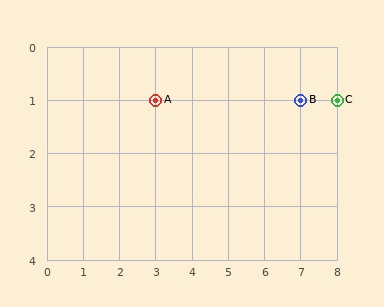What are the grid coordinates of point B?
Point B is at grid coordinates (7, 1).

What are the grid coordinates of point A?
Point A is at grid coordinates (3, 1).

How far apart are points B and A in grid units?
Points B and A are 4 columns apart.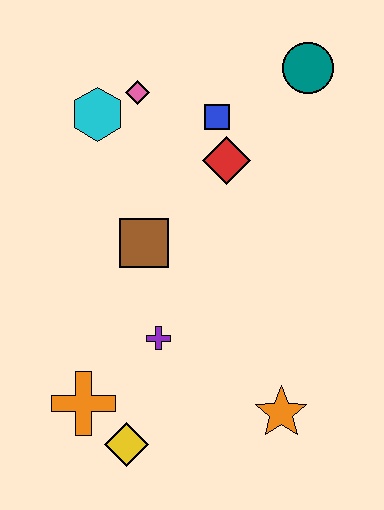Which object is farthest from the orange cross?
The teal circle is farthest from the orange cross.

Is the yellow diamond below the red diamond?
Yes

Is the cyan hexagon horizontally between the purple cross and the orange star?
No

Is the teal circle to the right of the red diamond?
Yes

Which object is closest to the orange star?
The purple cross is closest to the orange star.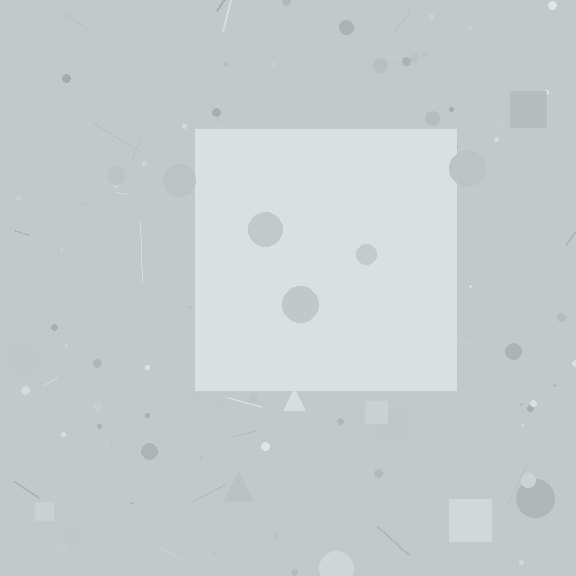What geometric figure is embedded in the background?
A square is embedded in the background.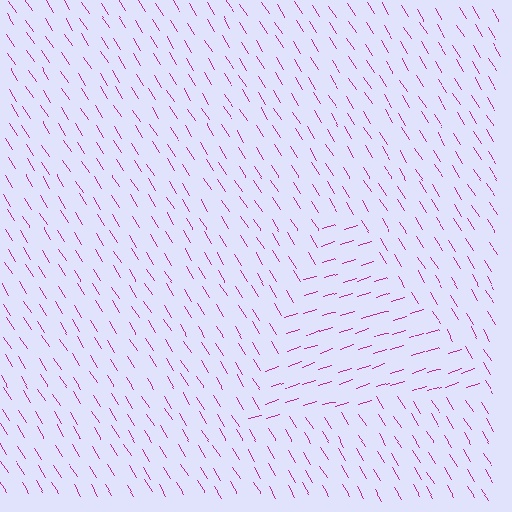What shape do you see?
I see a triangle.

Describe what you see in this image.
The image is filled with small magenta line segments. A triangle region in the image has lines oriented differently from the surrounding lines, creating a visible texture boundary.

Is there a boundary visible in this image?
Yes, there is a texture boundary formed by a change in line orientation.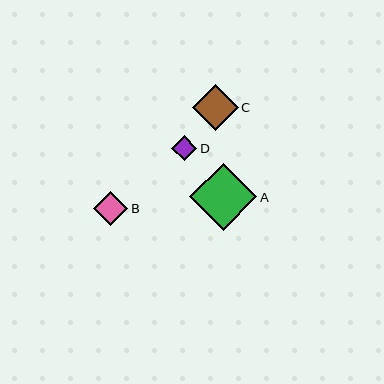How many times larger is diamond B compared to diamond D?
Diamond B is approximately 1.4 times the size of diamond D.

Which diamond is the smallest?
Diamond D is the smallest with a size of approximately 25 pixels.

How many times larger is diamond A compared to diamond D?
Diamond A is approximately 2.7 times the size of diamond D.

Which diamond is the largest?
Diamond A is the largest with a size of approximately 67 pixels.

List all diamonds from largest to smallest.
From largest to smallest: A, C, B, D.